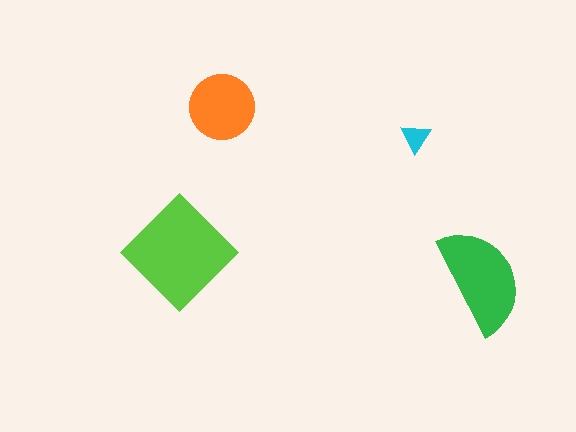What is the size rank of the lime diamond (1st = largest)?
1st.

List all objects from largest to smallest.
The lime diamond, the green semicircle, the orange circle, the cyan triangle.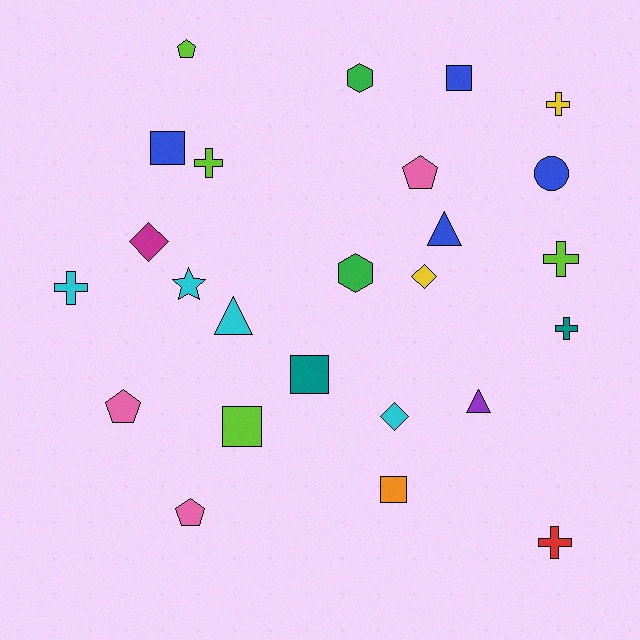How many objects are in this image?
There are 25 objects.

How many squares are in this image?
There are 5 squares.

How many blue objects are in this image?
There are 4 blue objects.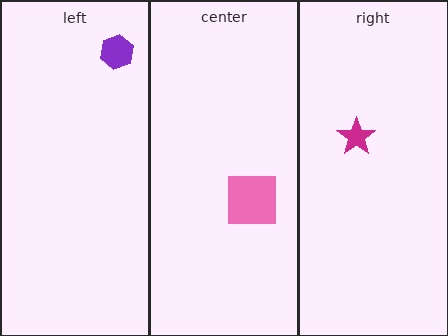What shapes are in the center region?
The pink square.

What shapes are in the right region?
The magenta star.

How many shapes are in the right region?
1.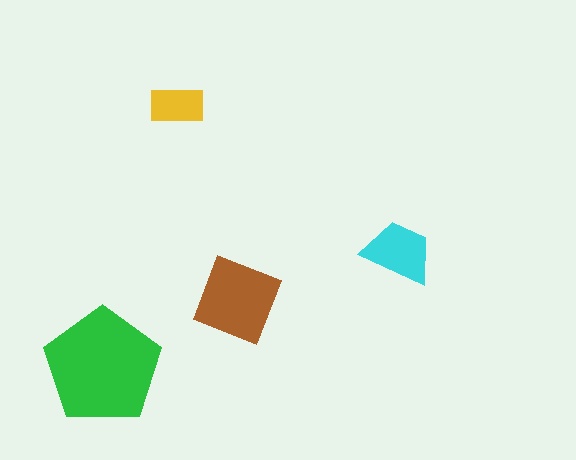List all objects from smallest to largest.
The yellow rectangle, the cyan trapezoid, the brown square, the green pentagon.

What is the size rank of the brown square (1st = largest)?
2nd.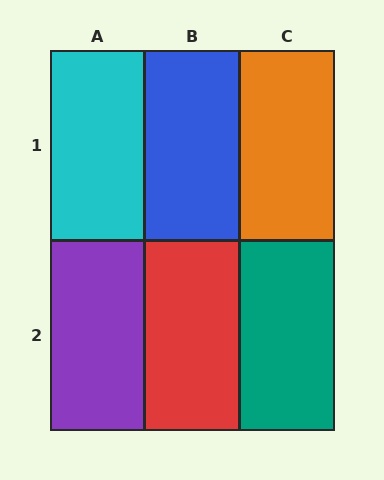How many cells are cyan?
1 cell is cyan.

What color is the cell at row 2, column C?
Teal.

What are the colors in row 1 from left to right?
Cyan, blue, orange.